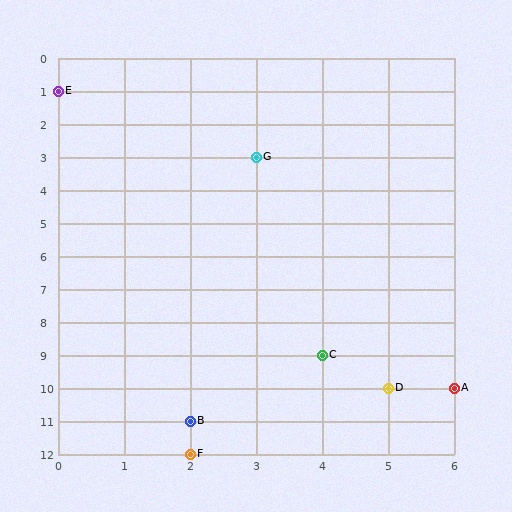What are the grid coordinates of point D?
Point D is at grid coordinates (5, 10).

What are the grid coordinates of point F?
Point F is at grid coordinates (2, 12).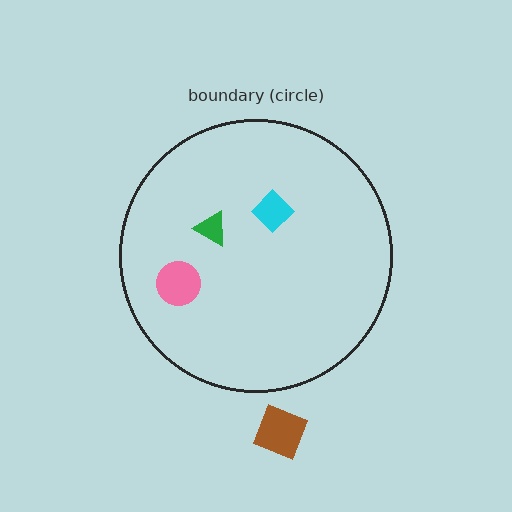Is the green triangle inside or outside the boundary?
Inside.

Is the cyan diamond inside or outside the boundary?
Inside.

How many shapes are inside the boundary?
3 inside, 1 outside.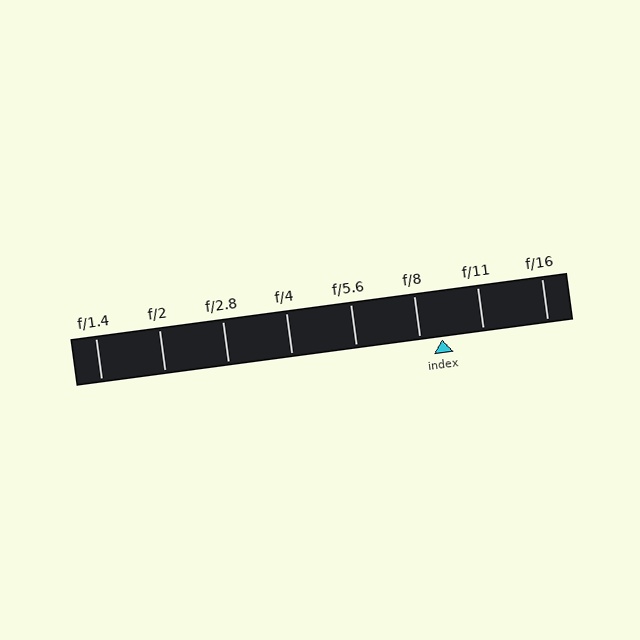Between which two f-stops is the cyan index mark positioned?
The index mark is between f/8 and f/11.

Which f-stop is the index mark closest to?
The index mark is closest to f/8.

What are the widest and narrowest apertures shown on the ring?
The widest aperture shown is f/1.4 and the narrowest is f/16.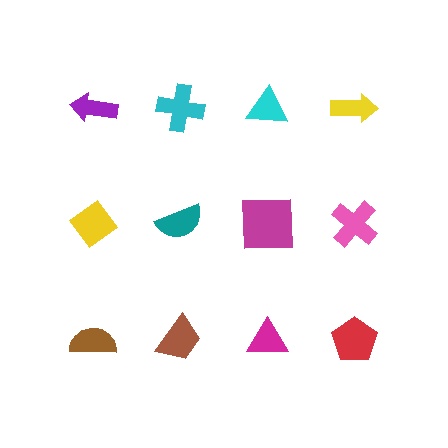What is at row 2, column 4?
A pink cross.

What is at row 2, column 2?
A teal semicircle.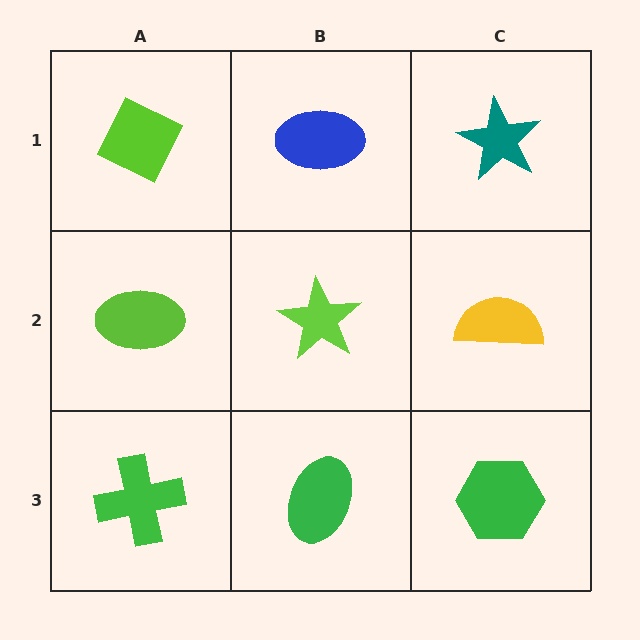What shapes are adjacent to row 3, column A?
A lime ellipse (row 2, column A), a green ellipse (row 3, column B).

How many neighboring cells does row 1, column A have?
2.